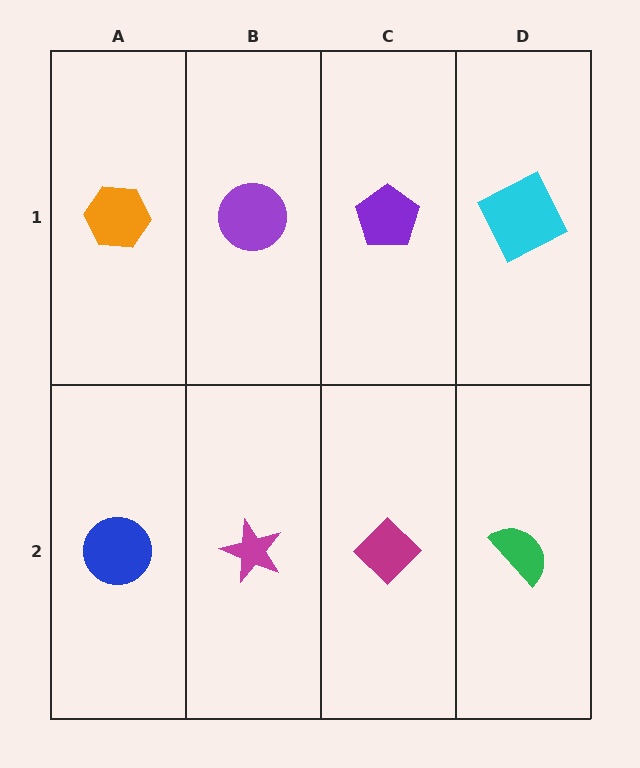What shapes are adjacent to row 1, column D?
A green semicircle (row 2, column D), a purple pentagon (row 1, column C).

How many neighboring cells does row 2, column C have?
3.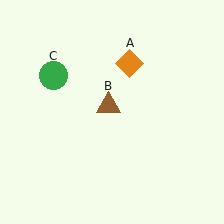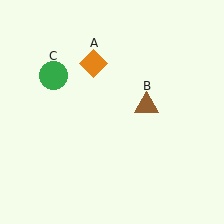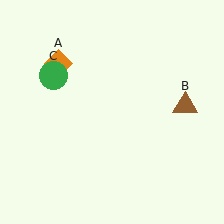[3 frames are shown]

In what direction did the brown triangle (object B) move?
The brown triangle (object B) moved right.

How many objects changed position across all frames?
2 objects changed position: orange diamond (object A), brown triangle (object B).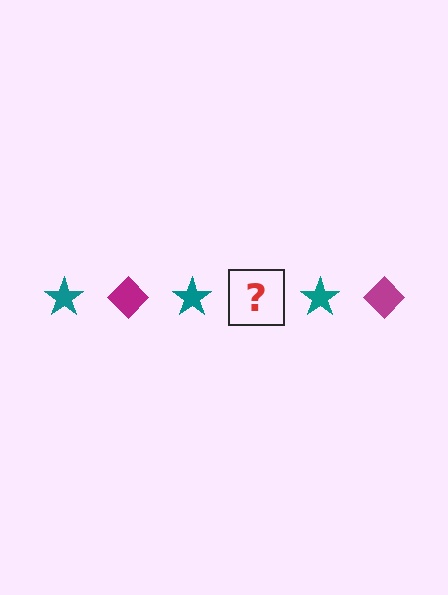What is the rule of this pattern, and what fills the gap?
The rule is that the pattern alternates between teal star and magenta diamond. The gap should be filled with a magenta diamond.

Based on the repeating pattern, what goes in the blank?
The blank should be a magenta diamond.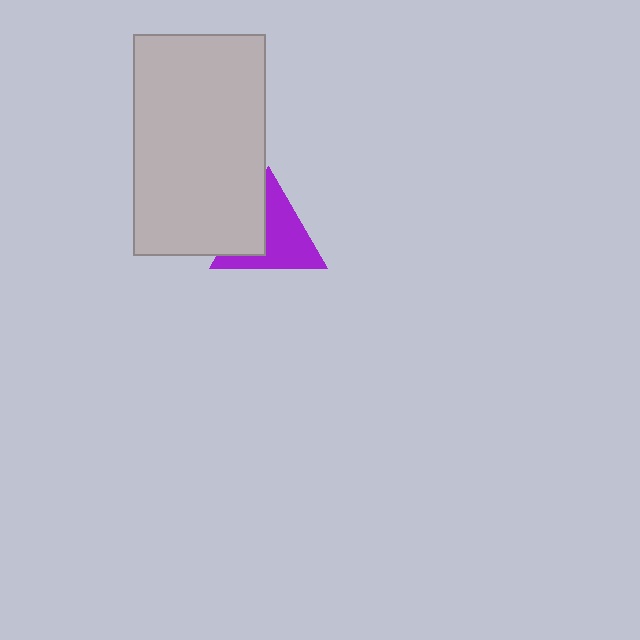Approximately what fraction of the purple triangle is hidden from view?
Roughly 33% of the purple triangle is hidden behind the light gray rectangle.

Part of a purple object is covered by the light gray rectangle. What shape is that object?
It is a triangle.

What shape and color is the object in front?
The object in front is a light gray rectangle.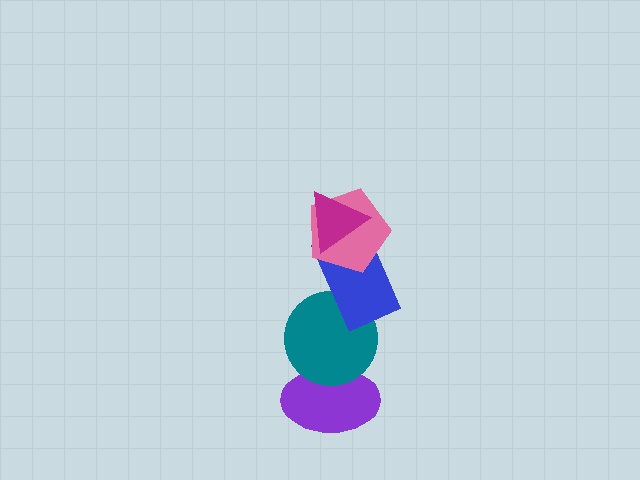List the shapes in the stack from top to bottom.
From top to bottom: the magenta triangle, the pink pentagon, the blue rectangle, the teal circle, the purple ellipse.